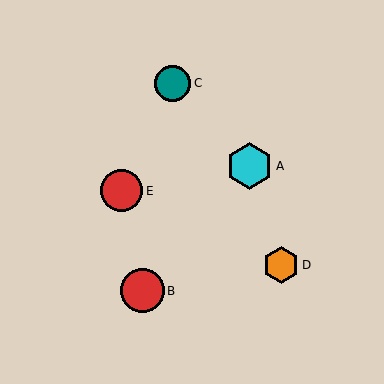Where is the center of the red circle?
The center of the red circle is at (122, 191).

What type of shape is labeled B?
Shape B is a red circle.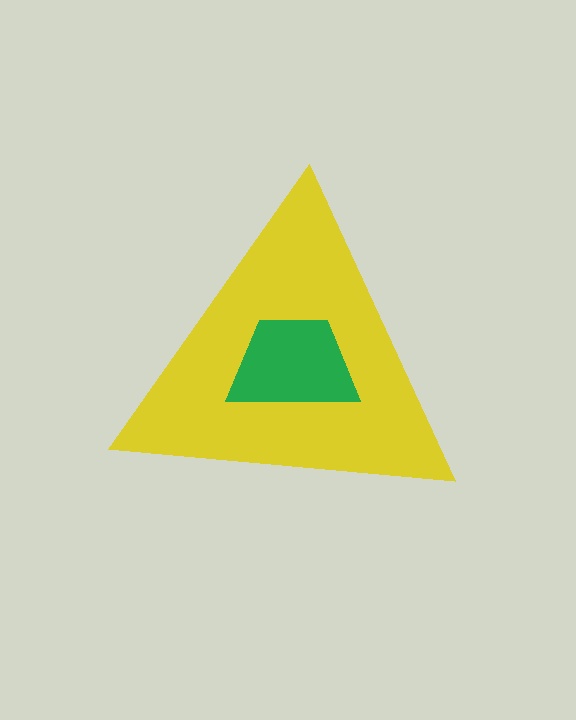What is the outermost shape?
The yellow triangle.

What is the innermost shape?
The green trapezoid.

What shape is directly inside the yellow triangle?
The green trapezoid.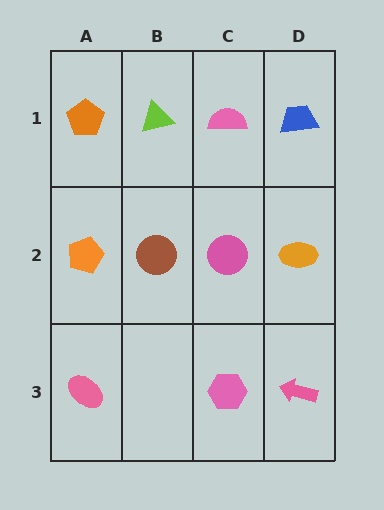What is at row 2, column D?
An orange ellipse.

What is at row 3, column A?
A pink ellipse.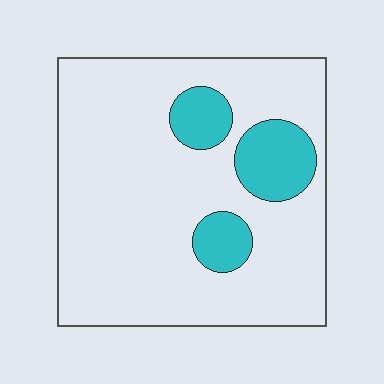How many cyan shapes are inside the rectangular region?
3.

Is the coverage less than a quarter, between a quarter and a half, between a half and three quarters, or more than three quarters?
Less than a quarter.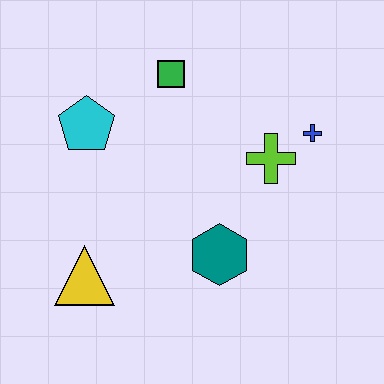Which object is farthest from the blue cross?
The yellow triangle is farthest from the blue cross.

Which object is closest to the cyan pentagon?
The green square is closest to the cyan pentagon.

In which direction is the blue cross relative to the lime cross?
The blue cross is to the right of the lime cross.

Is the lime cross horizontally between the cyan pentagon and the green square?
No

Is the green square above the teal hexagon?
Yes